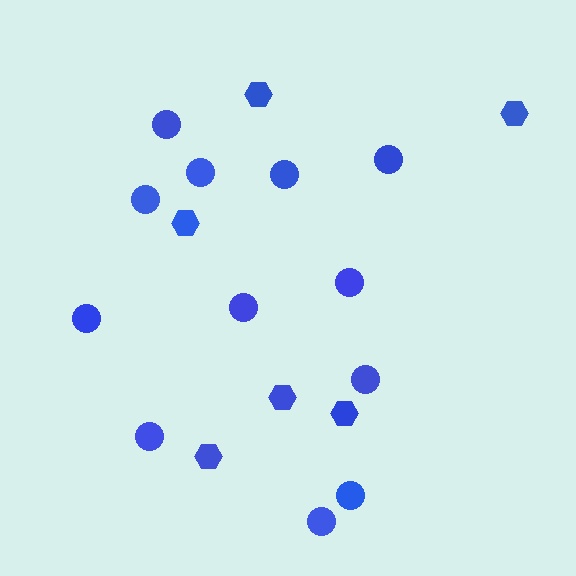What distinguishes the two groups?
There are 2 groups: one group of circles (12) and one group of hexagons (6).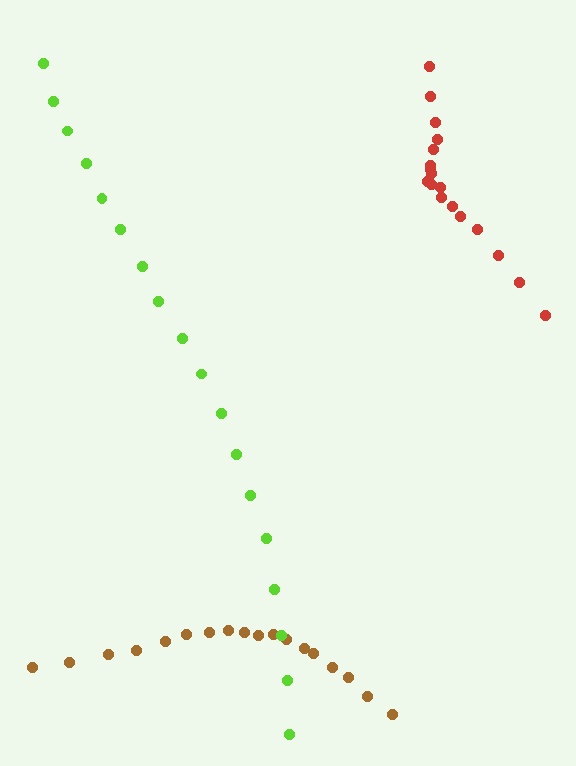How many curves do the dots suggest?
There are 3 distinct paths.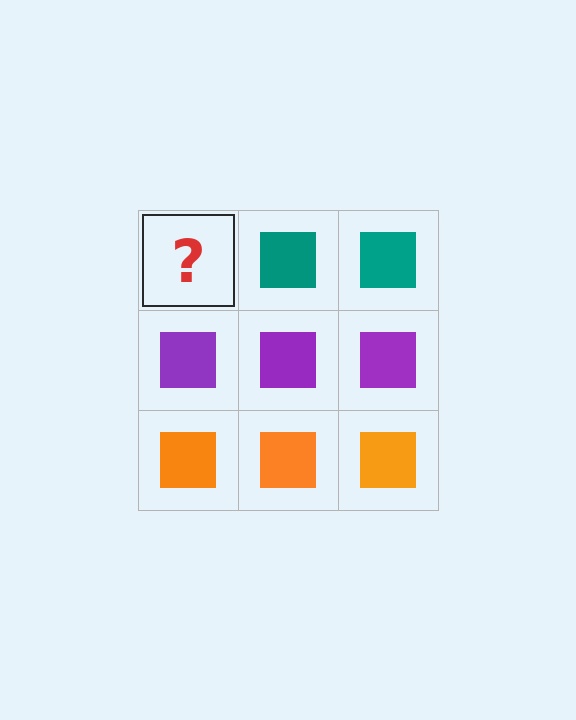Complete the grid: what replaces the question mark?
The question mark should be replaced with a teal square.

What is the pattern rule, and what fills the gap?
The rule is that each row has a consistent color. The gap should be filled with a teal square.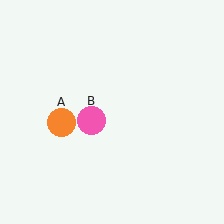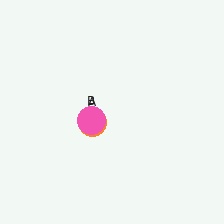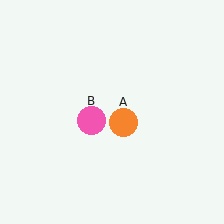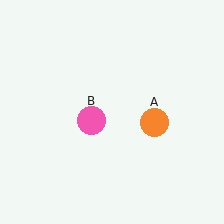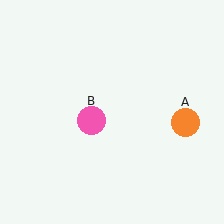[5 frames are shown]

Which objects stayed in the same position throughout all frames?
Pink circle (object B) remained stationary.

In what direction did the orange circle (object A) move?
The orange circle (object A) moved right.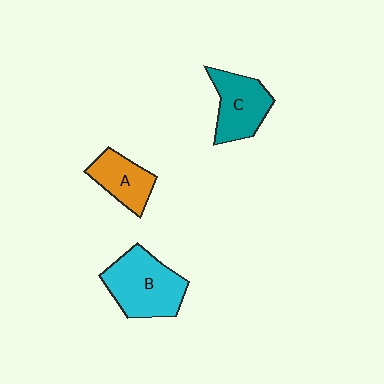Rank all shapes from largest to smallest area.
From largest to smallest: B (cyan), C (teal), A (orange).